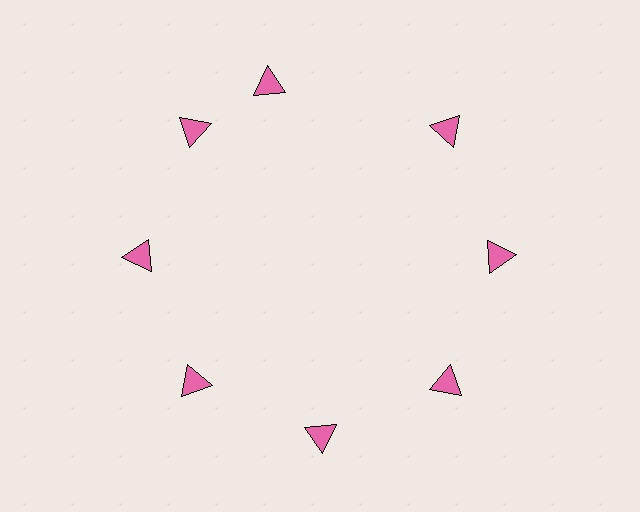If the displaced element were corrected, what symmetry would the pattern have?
It would have 8-fold rotational symmetry — the pattern would map onto itself every 45 degrees.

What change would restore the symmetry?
The symmetry would be restored by rotating it back into even spacing with its neighbors so that all 8 triangles sit at equal angles and equal distance from the center.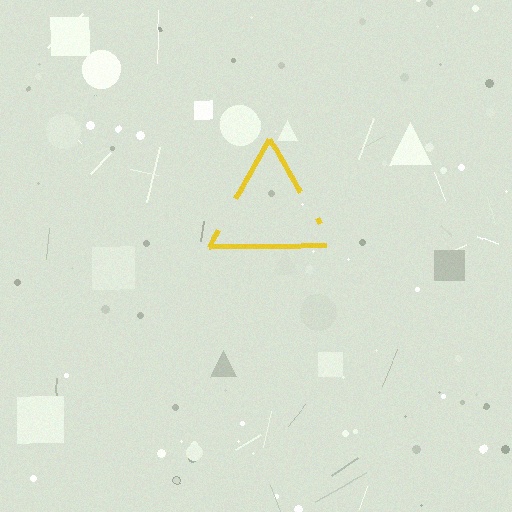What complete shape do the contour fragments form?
The contour fragments form a triangle.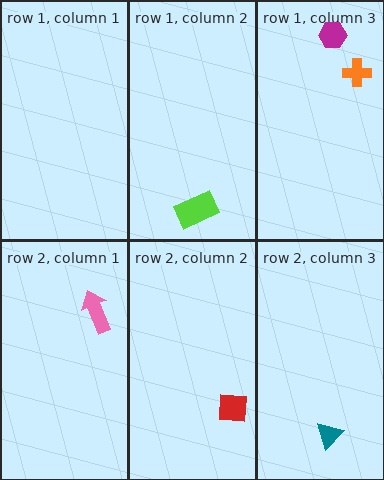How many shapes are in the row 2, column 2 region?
1.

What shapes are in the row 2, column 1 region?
The pink arrow.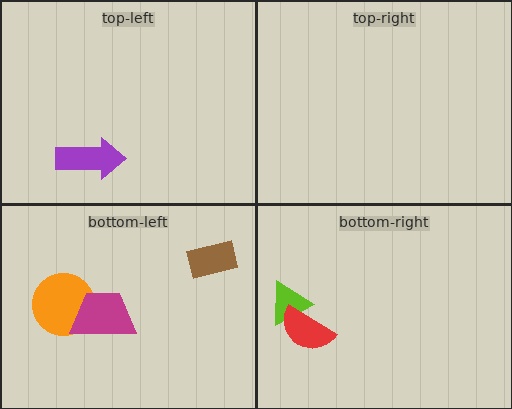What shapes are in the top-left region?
The purple arrow.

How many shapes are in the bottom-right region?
2.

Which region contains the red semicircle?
The bottom-right region.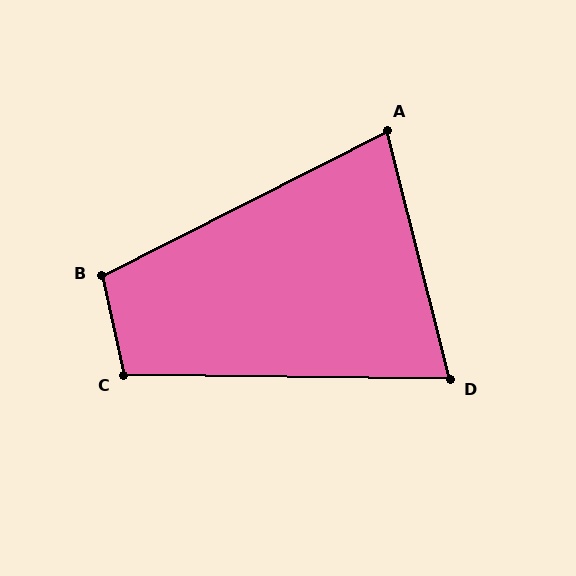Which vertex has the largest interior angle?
B, at approximately 105 degrees.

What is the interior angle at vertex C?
Approximately 103 degrees (obtuse).